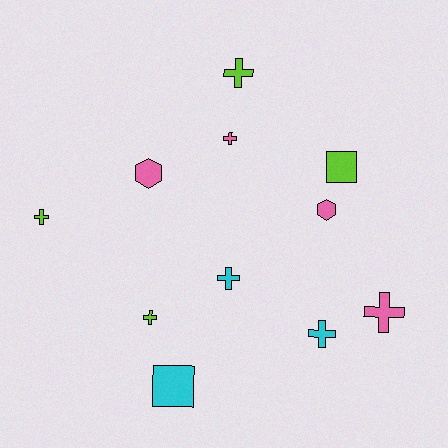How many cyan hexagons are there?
There are no cyan hexagons.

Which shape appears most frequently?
Cross, with 7 objects.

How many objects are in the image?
There are 11 objects.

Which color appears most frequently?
Lime, with 4 objects.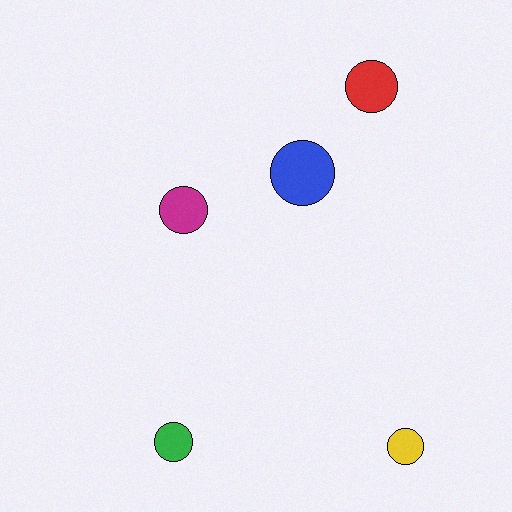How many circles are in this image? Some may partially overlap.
There are 5 circles.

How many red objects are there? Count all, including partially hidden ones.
There is 1 red object.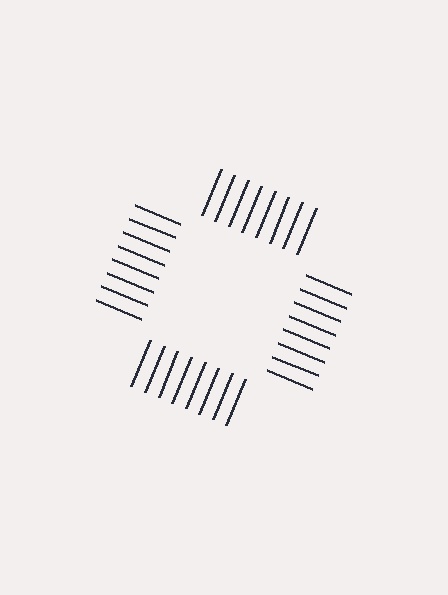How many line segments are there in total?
32 — 8 along each of the 4 edges.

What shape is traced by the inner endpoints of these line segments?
An illusory square — the line segments terminate on its edges but no continuous stroke is drawn.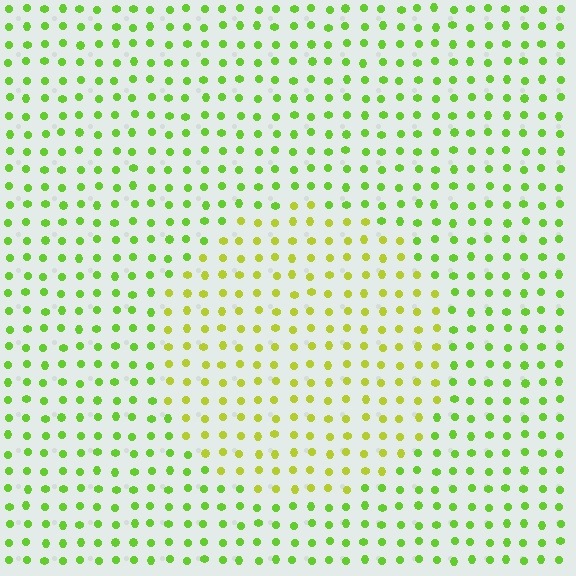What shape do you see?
I see a circle.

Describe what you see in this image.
The image is filled with small lime elements in a uniform arrangement. A circle-shaped region is visible where the elements are tinted to a slightly different hue, forming a subtle color boundary.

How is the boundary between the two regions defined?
The boundary is defined purely by a slight shift in hue (about 30 degrees). Spacing, size, and orientation are identical on both sides.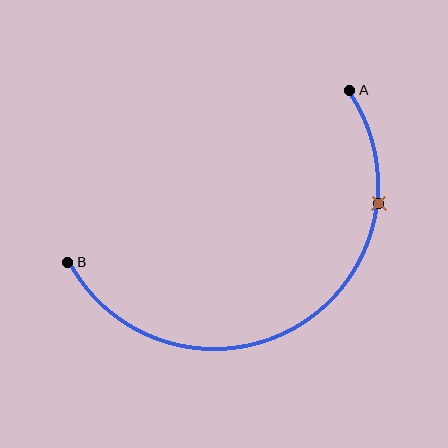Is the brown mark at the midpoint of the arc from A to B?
No. The brown mark lies on the arc but is closer to endpoint A. The arc midpoint would be at the point on the curve equidistant along the arc from both A and B.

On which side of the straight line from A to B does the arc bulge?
The arc bulges below the straight line connecting A and B.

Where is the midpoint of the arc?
The arc midpoint is the point on the curve farthest from the straight line joining A and B. It sits below that line.